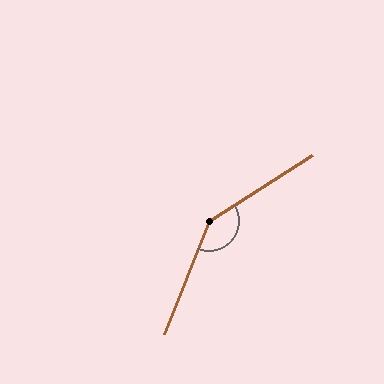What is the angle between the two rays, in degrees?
Approximately 144 degrees.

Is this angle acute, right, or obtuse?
It is obtuse.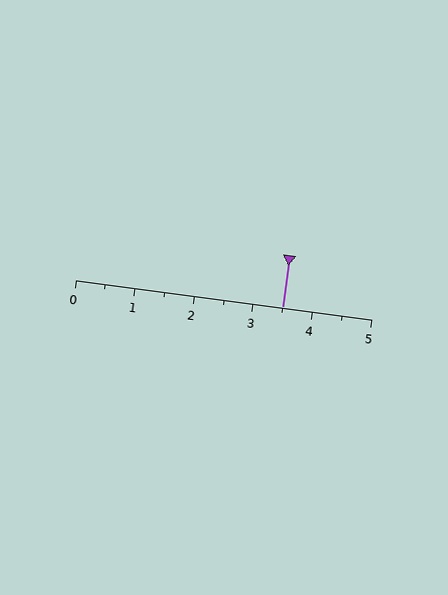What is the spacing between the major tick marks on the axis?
The major ticks are spaced 1 apart.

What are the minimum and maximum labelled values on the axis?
The axis runs from 0 to 5.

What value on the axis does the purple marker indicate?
The marker indicates approximately 3.5.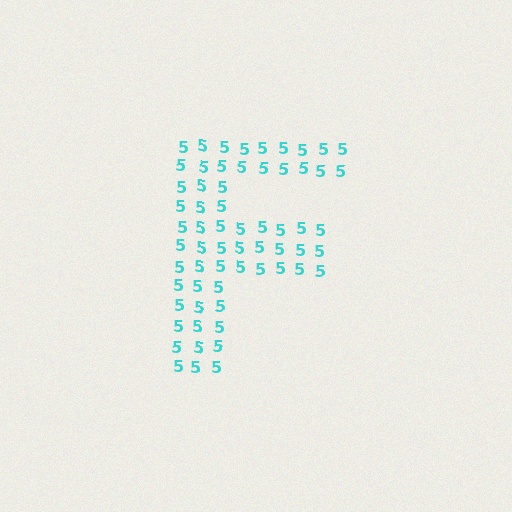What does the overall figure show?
The overall figure shows the letter F.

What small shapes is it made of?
It is made of small digit 5's.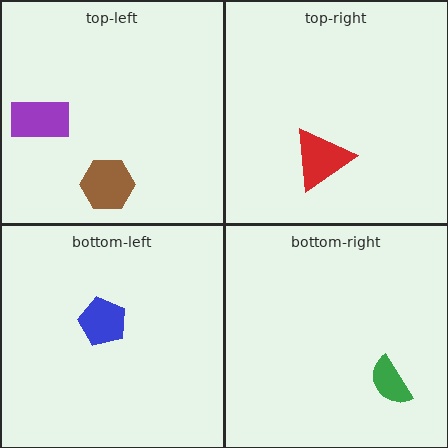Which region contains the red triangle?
The top-right region.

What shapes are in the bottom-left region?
The blue pentagon.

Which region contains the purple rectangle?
The top-left region.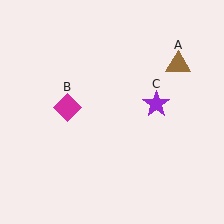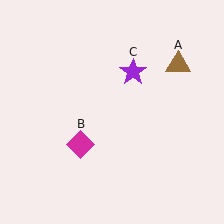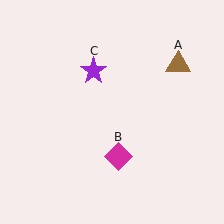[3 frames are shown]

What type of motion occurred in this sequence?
The magenta diamond (object B), purple star (object C) rotated counterclockwise around the center of the scene.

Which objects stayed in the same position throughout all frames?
Brown triangle (object A) remained stationary.